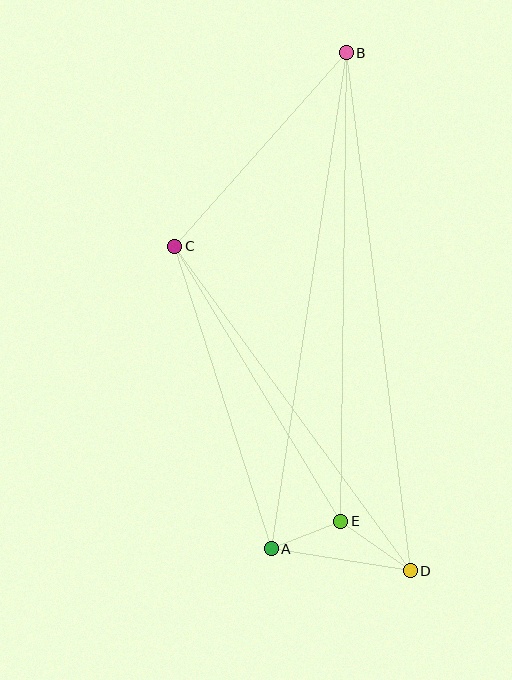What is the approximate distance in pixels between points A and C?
The distance between A and C is approximately 318 pixels.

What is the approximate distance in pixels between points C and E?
The distance between C and E is approximately 321 pixels.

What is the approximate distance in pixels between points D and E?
The distance between D and E is approximately 85 pixels.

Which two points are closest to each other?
Points A and E are closest to each other.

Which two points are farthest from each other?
Points B and D are farthest from each other.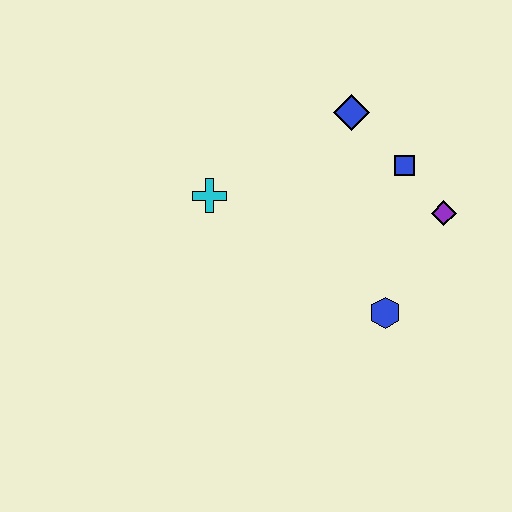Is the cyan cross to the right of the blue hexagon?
No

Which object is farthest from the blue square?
The cyan cross is farthest from the blue square.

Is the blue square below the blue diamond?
Yes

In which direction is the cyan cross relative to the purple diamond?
The cyan cross is to the left of the purple diamond.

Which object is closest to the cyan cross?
The blue diamond is closest to the cyan cross.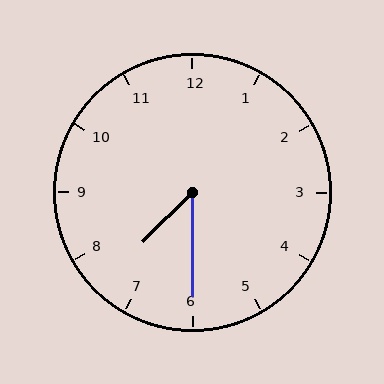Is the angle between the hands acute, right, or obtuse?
It is acute.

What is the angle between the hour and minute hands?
Approximately 45 degrees.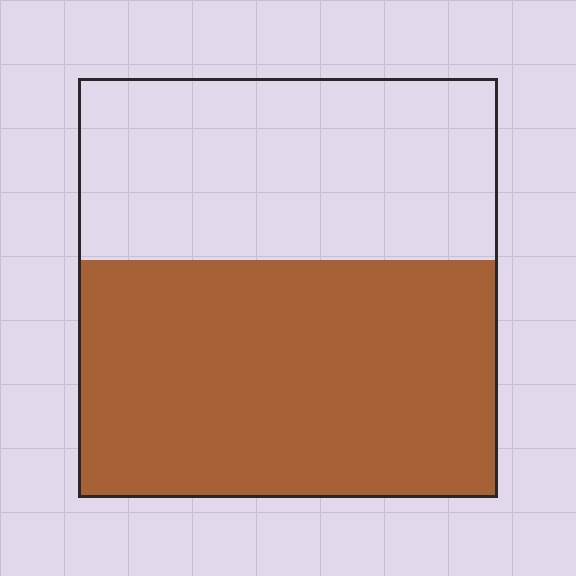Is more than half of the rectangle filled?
Yes.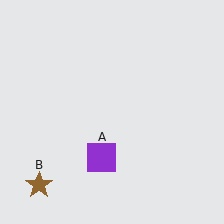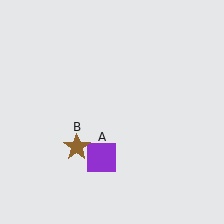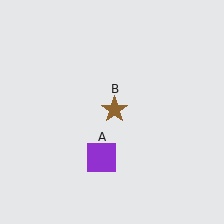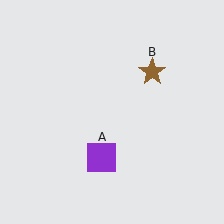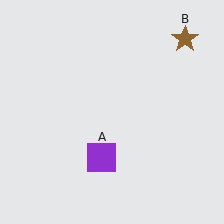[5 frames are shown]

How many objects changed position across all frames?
1 object changed position: brown star (object B).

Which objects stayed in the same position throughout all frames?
Purple square (object A) remained stationary.